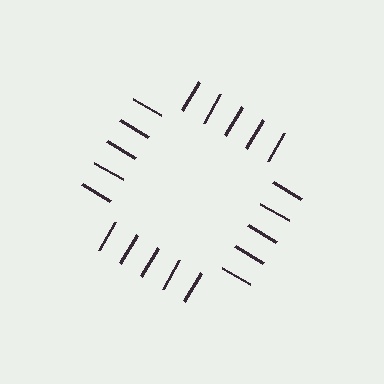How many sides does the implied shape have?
4 sides — the line-ends trace a square.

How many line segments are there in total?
20 — 5 along each of the 4 edges.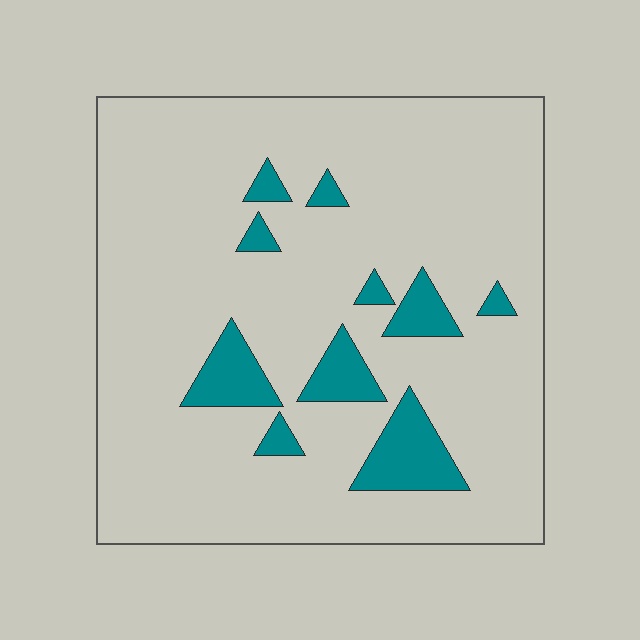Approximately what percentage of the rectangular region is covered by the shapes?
Approximately 10%.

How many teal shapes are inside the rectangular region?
10.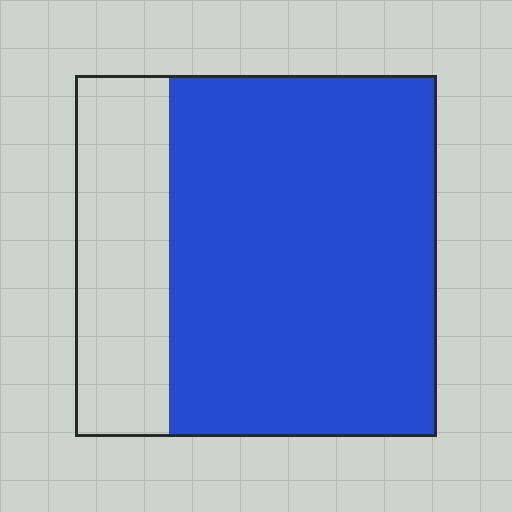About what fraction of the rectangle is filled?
About three quarters (3/4).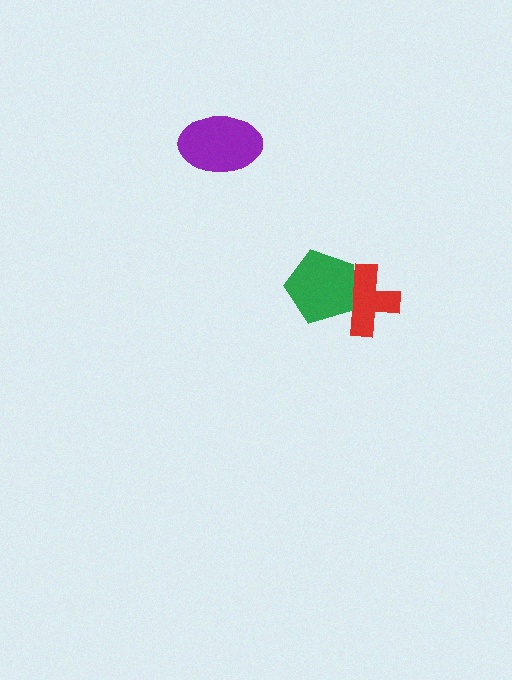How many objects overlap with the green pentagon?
1 object overlaps with the green pentagon.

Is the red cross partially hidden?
Yes, it is partially covered by another shape.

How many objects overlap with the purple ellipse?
0 objects overlap with the purple ellipse.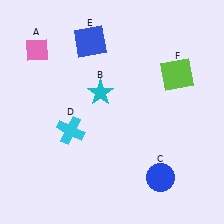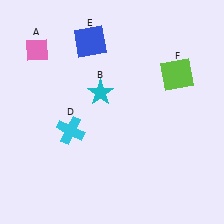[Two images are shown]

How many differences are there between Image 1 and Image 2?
There is 1 difference between the two images.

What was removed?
The blue circle (C) was removed in Image 2.